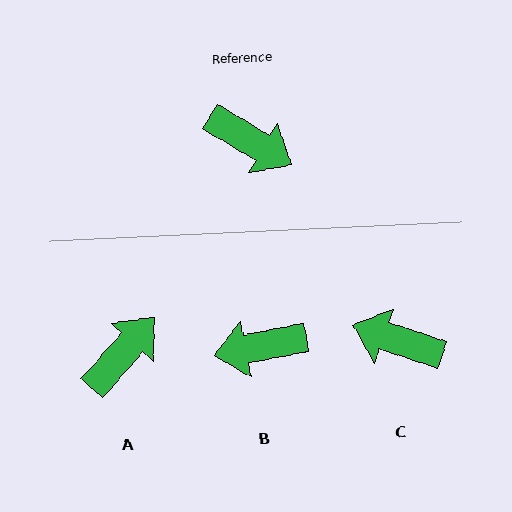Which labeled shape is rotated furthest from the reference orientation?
C, about 168 degrees away.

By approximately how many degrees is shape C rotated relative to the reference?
Approximately 168 degrees clockwise.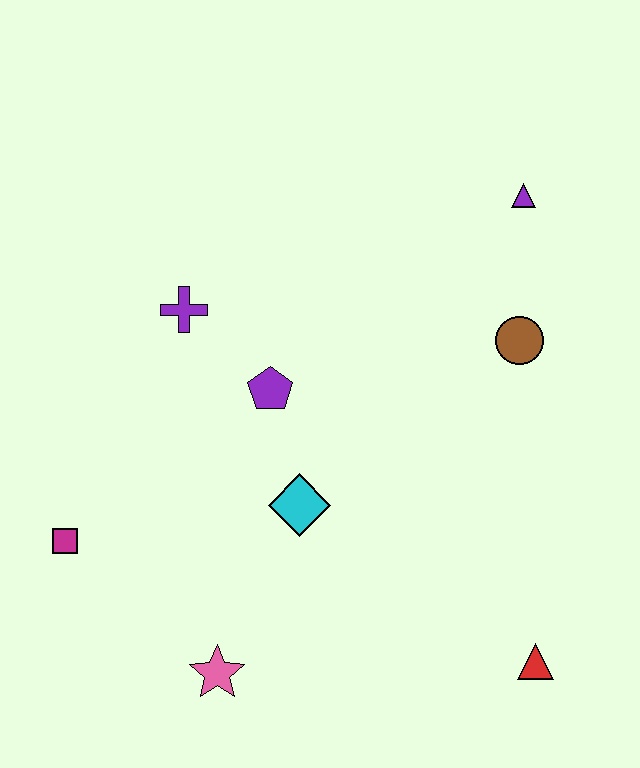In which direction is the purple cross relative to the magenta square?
The purple cross is above the magenta square.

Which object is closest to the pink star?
The cyan diamond is closest to the pink star.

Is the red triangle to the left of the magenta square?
No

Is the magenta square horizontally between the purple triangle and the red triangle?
No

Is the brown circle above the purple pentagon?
Yes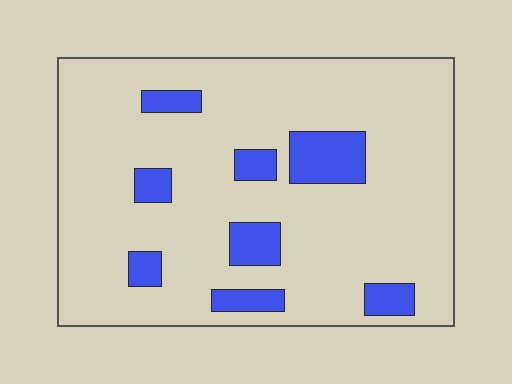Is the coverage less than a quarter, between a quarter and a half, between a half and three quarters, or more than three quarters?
Less than a quarter.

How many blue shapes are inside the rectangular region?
8.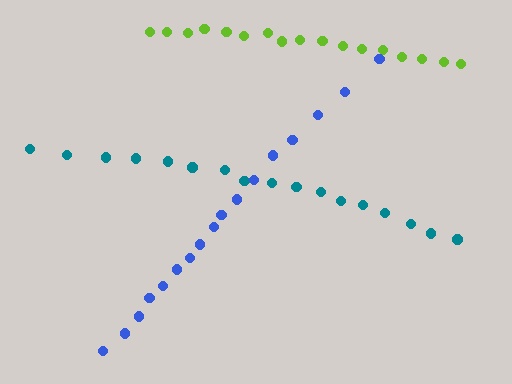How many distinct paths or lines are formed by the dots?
There are 3 distinct paths.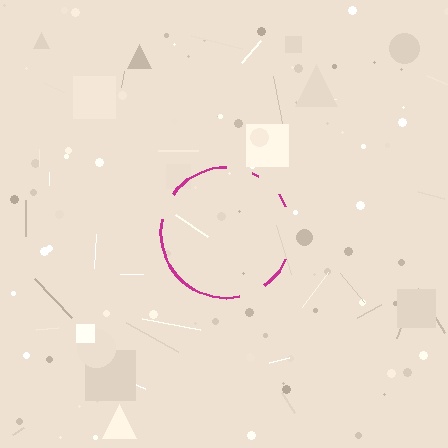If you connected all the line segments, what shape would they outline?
They would outline a circle.